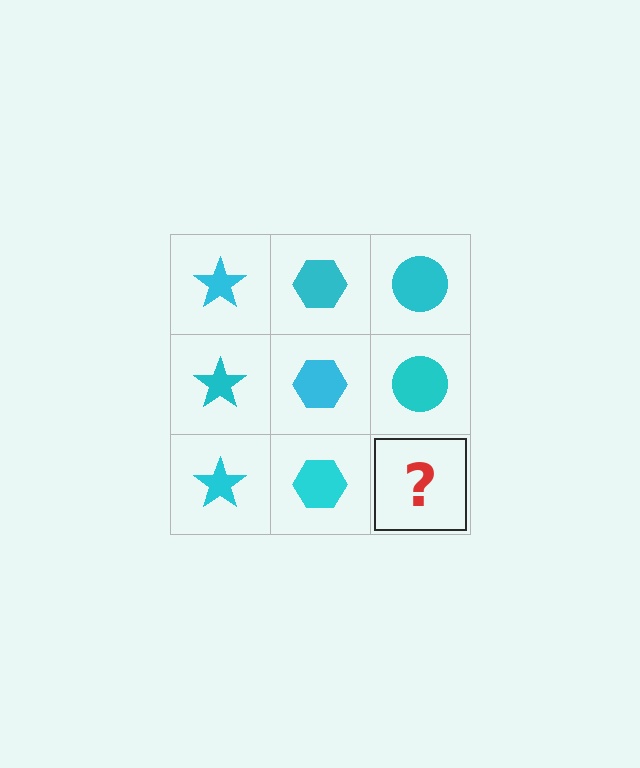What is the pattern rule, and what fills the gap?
The rule is that each column has a consistent shape. The gap should be filled with a cyan circle.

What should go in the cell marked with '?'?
The missing cell should contain a cyan circle.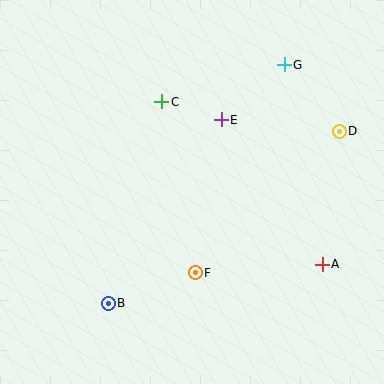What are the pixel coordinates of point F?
Point F is at (195, 273).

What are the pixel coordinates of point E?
Point E is at (221, 120).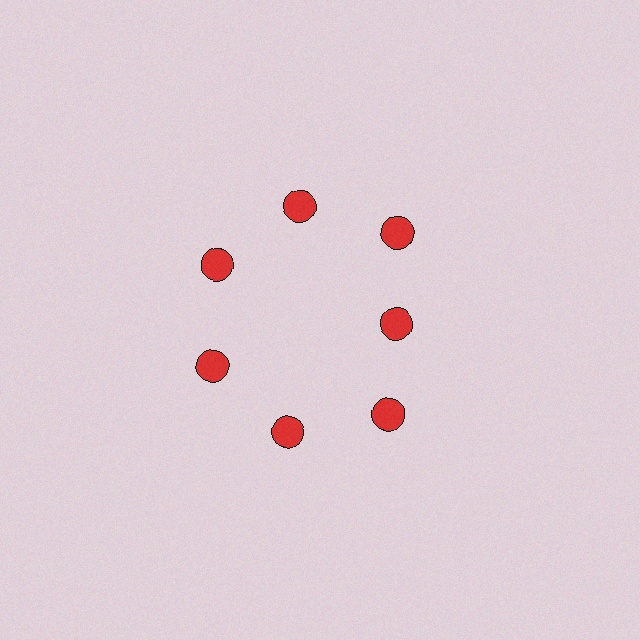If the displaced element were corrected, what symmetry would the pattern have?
It would have 7-fold rotational symmetry — the pattern would map onto itself every 51 degrees.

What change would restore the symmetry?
The symmetry would be restored by moving it outward, back onto the ring so that all 7 circles sit at equal angles and equal distance from the center.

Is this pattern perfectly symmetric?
No. The 7 red circles are arranged in a ring, but one element near the 3 o'clock position is pulled inward toward the center, breaking the 7-fold rotational symmetry.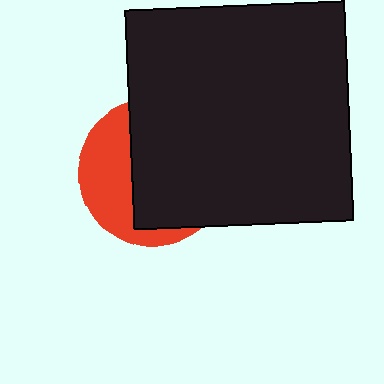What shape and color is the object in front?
The object in front is a black square.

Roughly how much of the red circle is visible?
A small part of it is visible (roughly 37%).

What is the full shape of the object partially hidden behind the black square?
The partially hidden object is a red circle.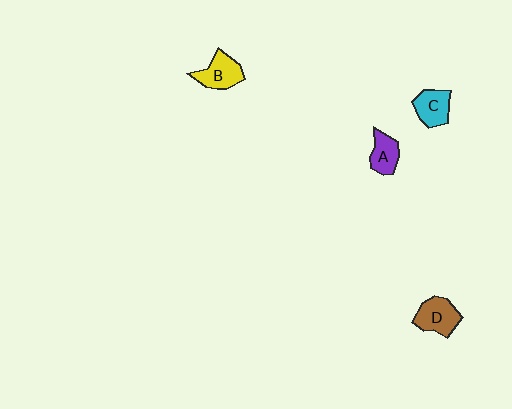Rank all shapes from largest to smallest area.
From largest to smallest: D (brown), B (yellow), C (cyan), A (purple).